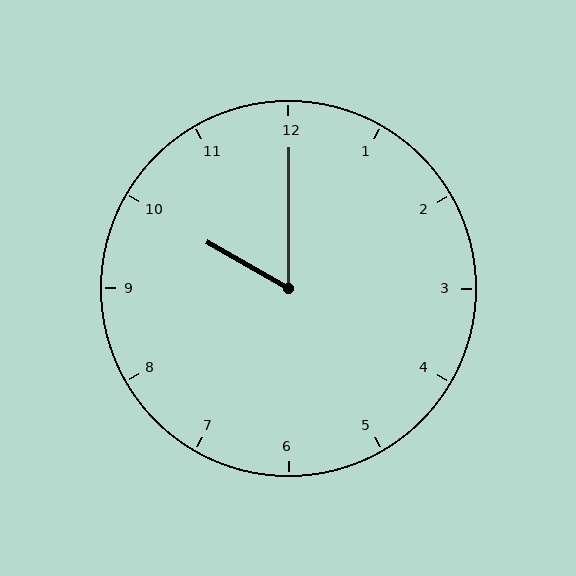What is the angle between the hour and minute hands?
Approximately 60 degrees.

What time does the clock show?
10:00.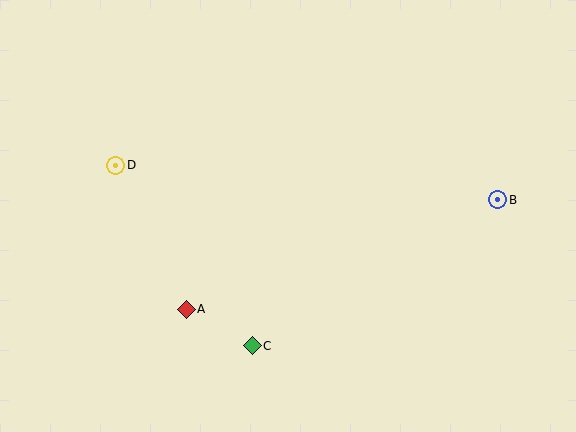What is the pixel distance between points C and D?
The distance between C and D is 226 pixels.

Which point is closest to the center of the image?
Point C at (252, 346) is closest to the center.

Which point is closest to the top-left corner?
Point D is closest to the top-left corner.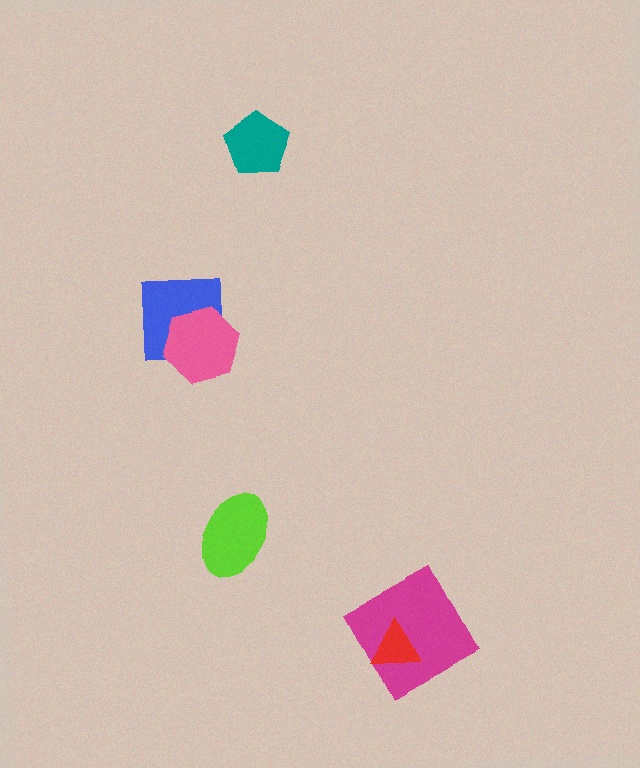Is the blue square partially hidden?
Yes, it is partially covered by another shape.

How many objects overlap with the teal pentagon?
0 objects overlap with the teal pentagon.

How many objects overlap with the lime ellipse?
0 objects overlap with the lime ellipse.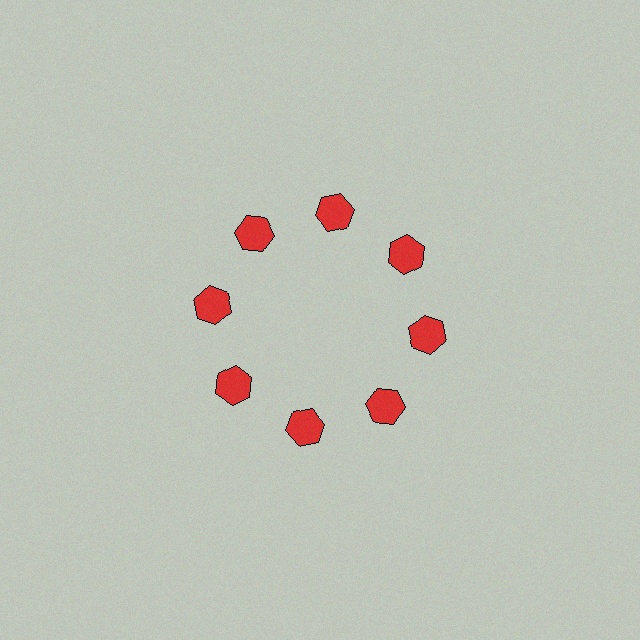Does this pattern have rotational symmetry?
Yes, this pattern has 8-fold rotational symmetry. It looks the same after rotating 45 degrees around the center.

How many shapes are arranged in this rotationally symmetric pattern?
There are 8 shapes, arranged in 8 groups of 1.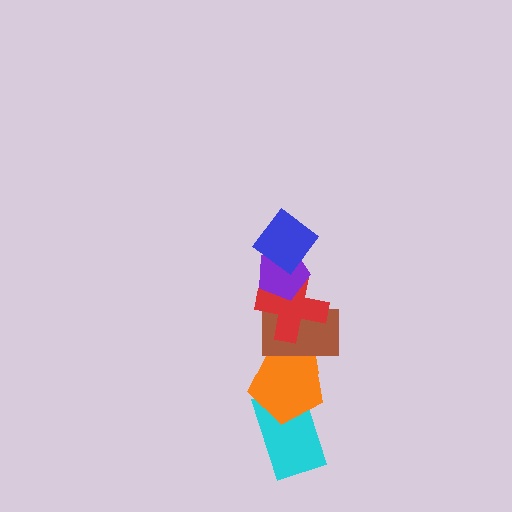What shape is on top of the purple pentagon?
The blue diamond is on top of the purple pentagon.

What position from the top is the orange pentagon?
The orange pentagon is 5th from the top.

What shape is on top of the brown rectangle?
The red cross is on top of the brown rectangle.